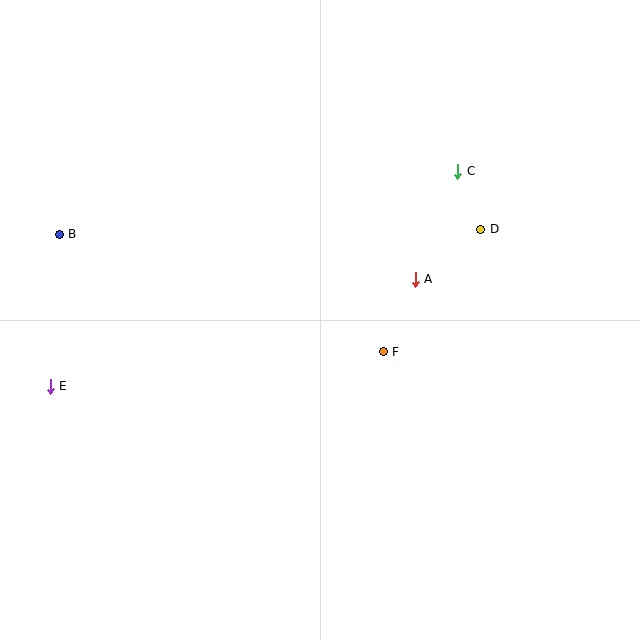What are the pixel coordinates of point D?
Point D is at (481, 229).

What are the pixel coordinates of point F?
Point F is at (383, 352).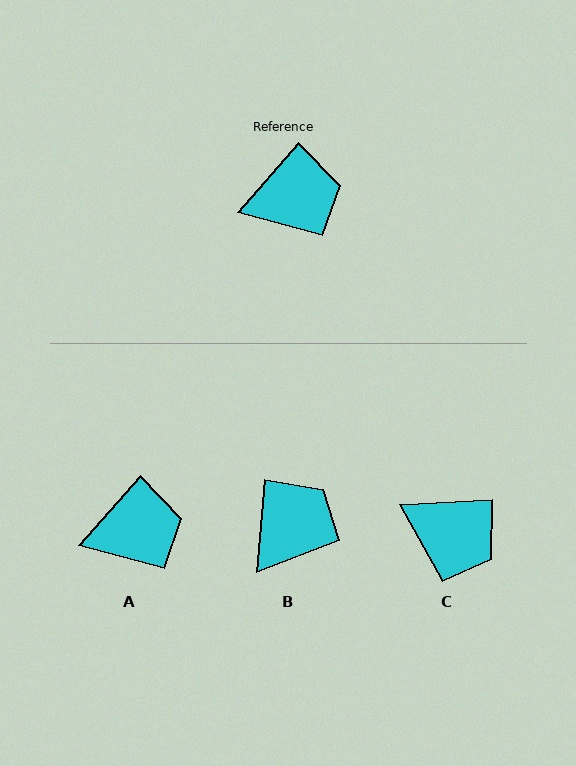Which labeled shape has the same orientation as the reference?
A.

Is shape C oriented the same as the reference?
No, it is off by about 46 degrees.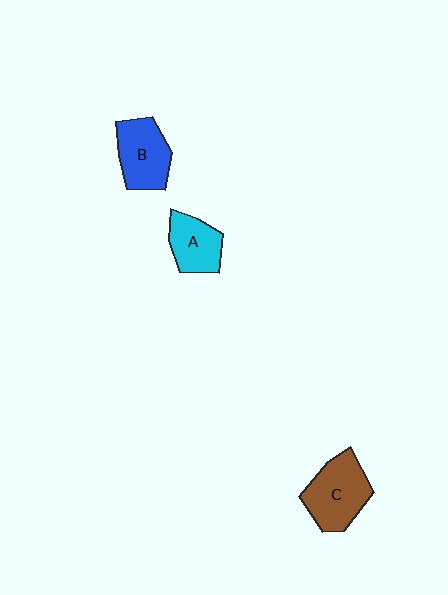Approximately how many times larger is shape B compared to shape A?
Approximately 1.2 times.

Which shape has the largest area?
Shape C (brown).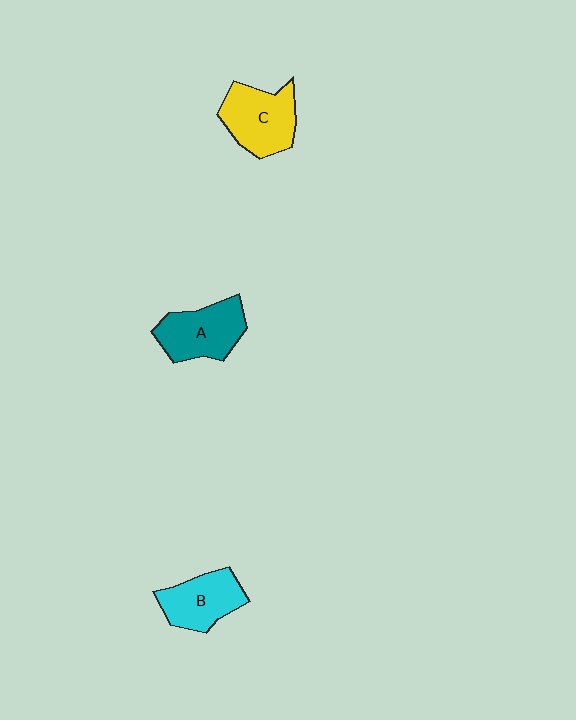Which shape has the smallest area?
Shape B (cyan).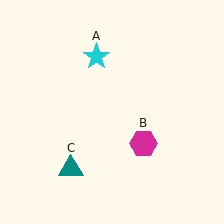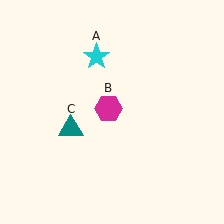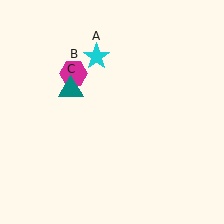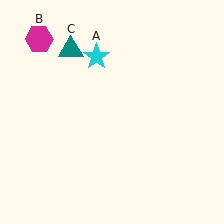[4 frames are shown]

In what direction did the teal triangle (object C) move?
The teal triangle (object C) moved up.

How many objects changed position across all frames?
2 objects changed position: magenta hexagon (object B), teal triangle (object C).